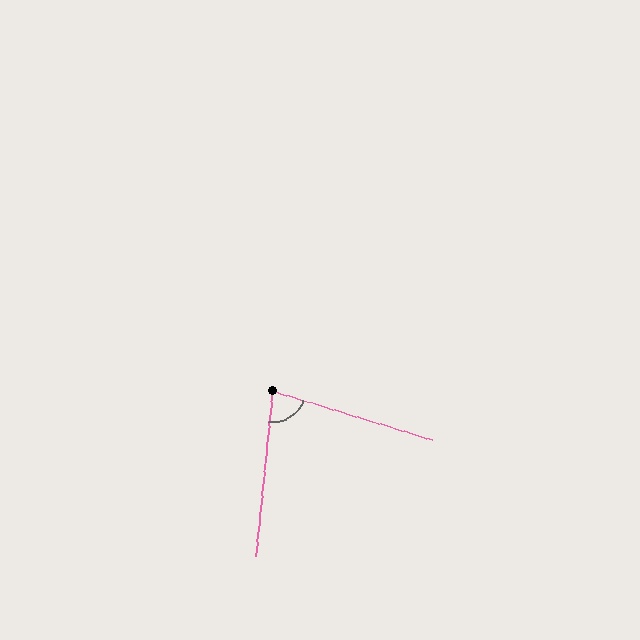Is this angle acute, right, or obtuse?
It is acute.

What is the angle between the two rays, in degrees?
Approximately 79 degrees.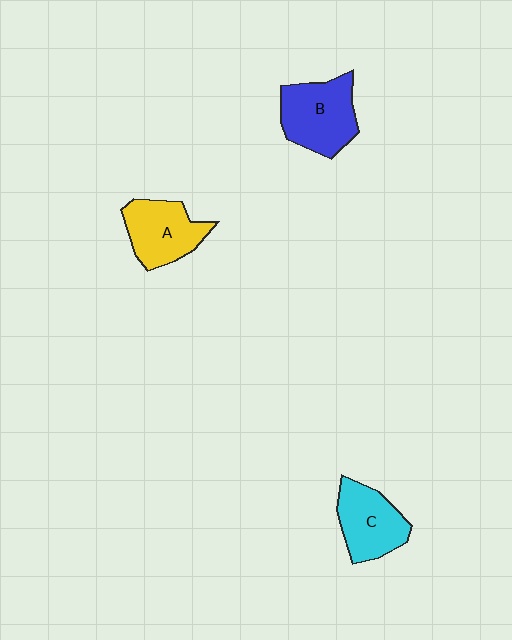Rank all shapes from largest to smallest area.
From largest to smallest: B (blue), A (yellow), C (cyan).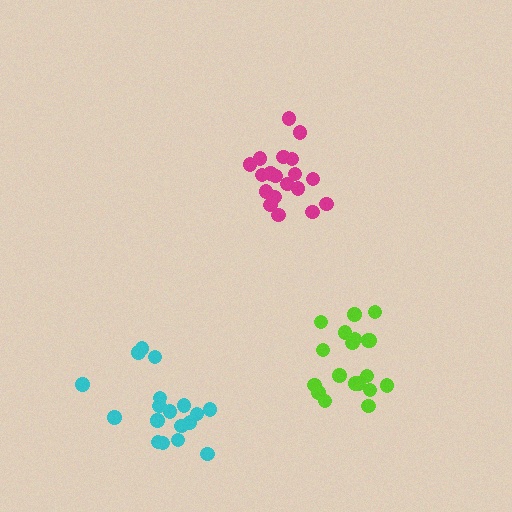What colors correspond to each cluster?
The clusters are colored: magenta, lime, cyan.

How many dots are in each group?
Group 1: 19 dots, Group 2: 19 dots, Group 3: 18 dots (56 total).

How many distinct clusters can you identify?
There are 3 distinct clusters.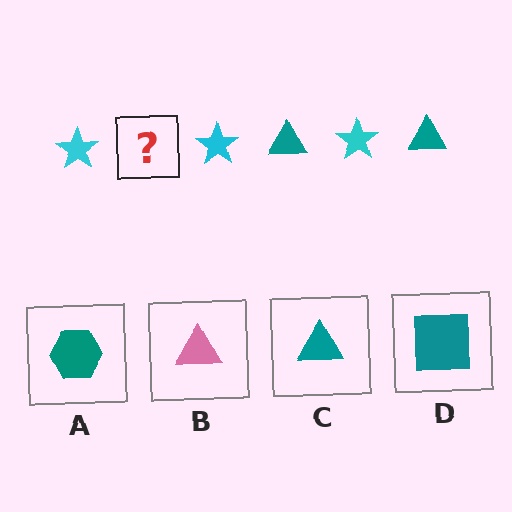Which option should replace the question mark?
Option C.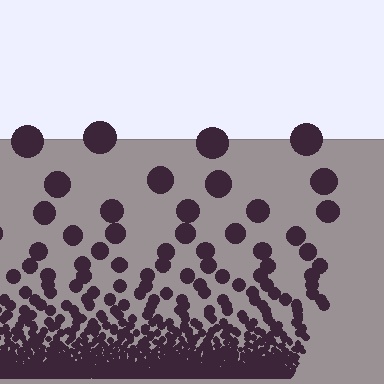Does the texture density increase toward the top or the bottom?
Density increases toward the bottom.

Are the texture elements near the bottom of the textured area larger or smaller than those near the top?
Smaller. The gradient is inverted — elements near the bottom are smaller and denser.